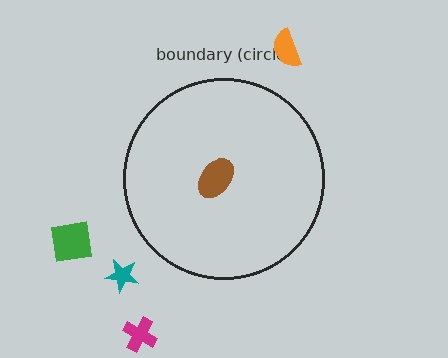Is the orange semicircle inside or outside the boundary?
Outside.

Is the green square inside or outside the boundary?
Outside.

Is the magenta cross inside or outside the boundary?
Outside.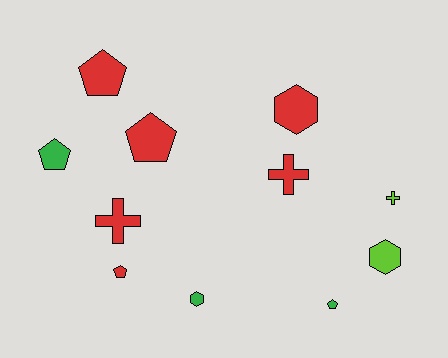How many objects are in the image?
There are 11 objects.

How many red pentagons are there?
There are 3 red pentagons.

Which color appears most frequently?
Red, with 6 objects.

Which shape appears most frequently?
Pentagon, with 5 objects.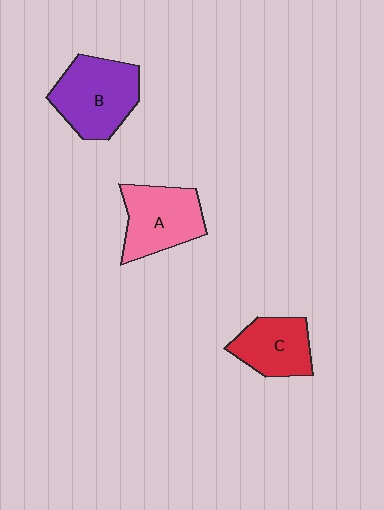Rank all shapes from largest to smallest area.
From largest to smallest: B (purple), A (pink), C (red).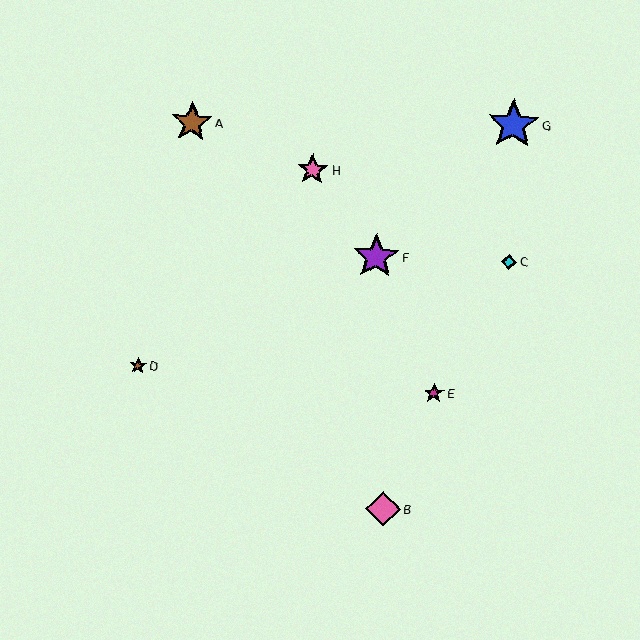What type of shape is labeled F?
Shape F is a purple star.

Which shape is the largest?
The blue star (labeled G) is the largest.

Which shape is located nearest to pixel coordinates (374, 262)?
The purple star (labeled F) at (376, 257) is nearest to that location.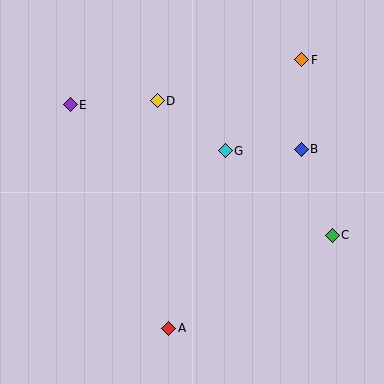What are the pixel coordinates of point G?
Point G is at (225, 151).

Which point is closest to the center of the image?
Point G at (225, 151) is closest to the center.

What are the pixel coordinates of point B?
Point B is at (301, 149).